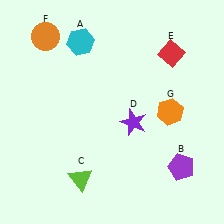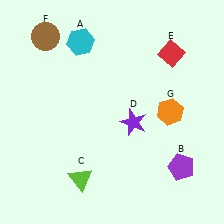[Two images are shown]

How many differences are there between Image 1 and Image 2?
There is 1 difference between the two images.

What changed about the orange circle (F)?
In Image 1, F is orange. In Image 2, it changed to brown.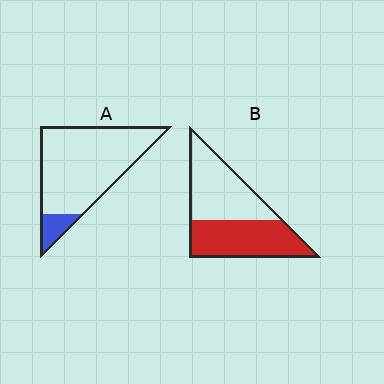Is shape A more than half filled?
No.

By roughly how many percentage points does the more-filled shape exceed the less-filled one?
By roughly 40 percentage points (B over A).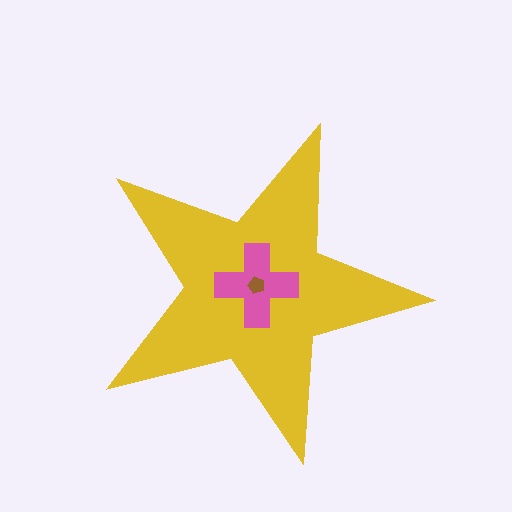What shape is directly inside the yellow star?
The pink cross.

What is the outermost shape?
The yellow star.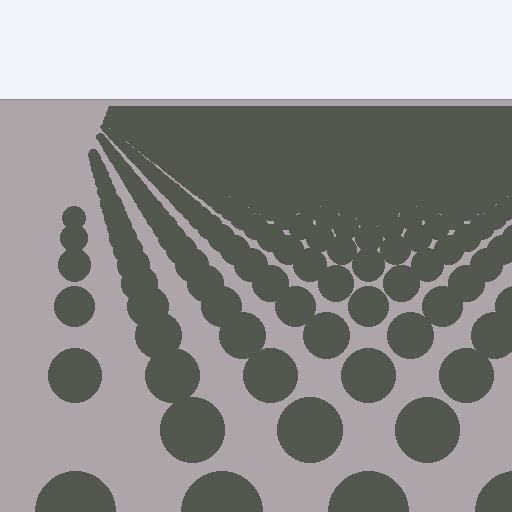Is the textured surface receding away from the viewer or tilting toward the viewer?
The surface is receding away from the viewer. Texture elements get smaller and denser toward the top.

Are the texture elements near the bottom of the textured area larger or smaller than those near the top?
Larger. Near the bottom, elements are closer to the viewer and appear at a bigger on-screen size.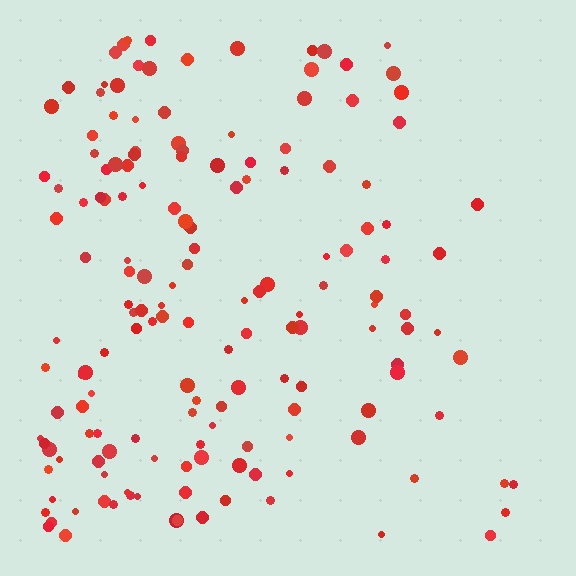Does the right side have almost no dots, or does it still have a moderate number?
Still a moderate number, just noticeably fewer than the left.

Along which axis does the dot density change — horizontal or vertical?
Horizontal.